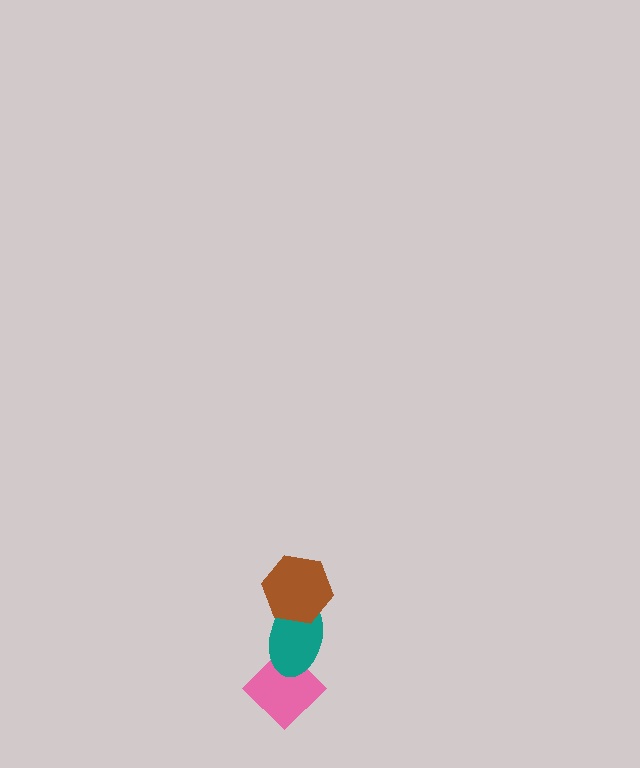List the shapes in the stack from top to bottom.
From top to bottom: the brown hexagon, the teal ellipse, the pink diamond.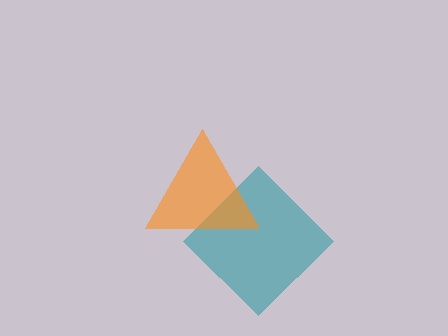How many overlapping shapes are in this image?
There are 2 overlapping shapes in the image.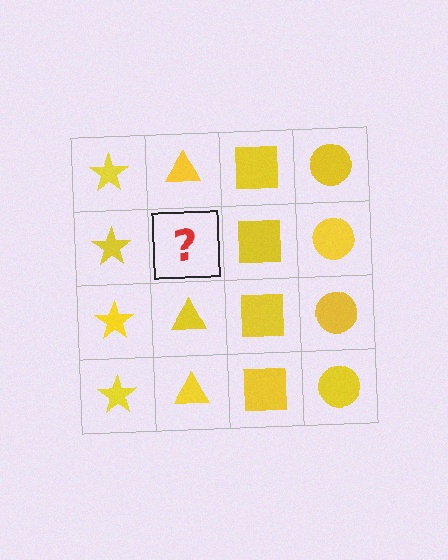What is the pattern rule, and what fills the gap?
The rule is that each column has a consistent shape. The gap should be filled with a yellow triangle.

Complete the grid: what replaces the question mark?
The question mark should be replaced with a yellow triangle.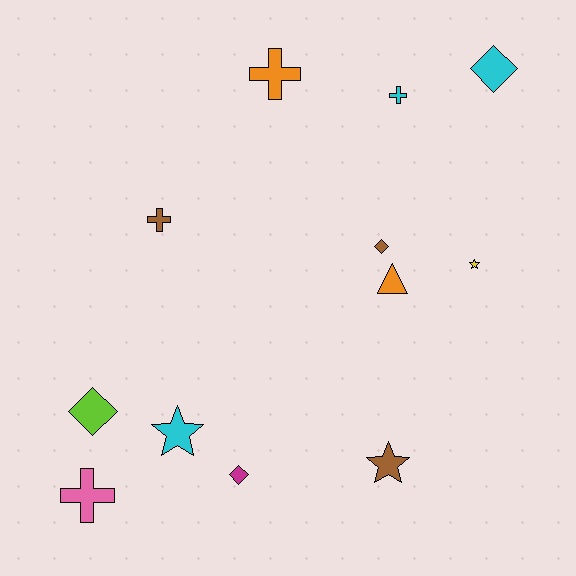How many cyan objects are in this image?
There are 3 cyan objects.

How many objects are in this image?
There are 12 objects.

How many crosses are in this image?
There are 4 crosses.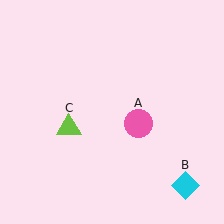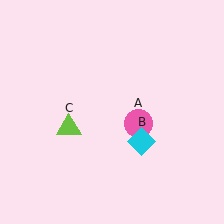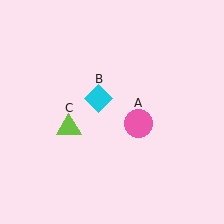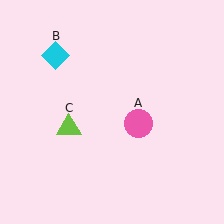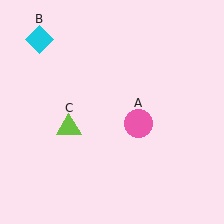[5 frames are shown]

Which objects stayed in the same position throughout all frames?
Pink circle (object A) and lime triangle (object C) remained stationary.